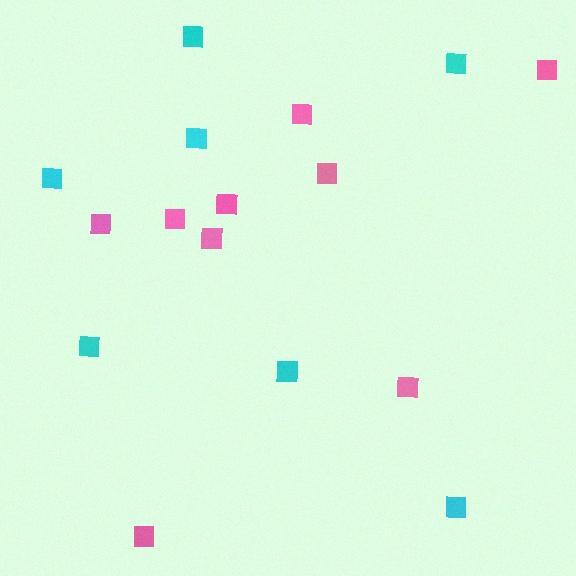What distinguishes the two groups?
There are 2 groups: one group of cyan squares (7) and one group of pink squares (9).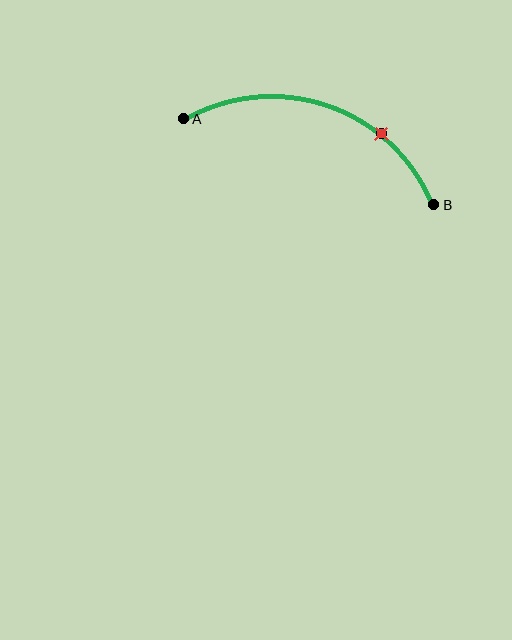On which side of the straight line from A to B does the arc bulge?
The arc bulges above the straight line connecting A and B.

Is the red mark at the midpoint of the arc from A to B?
No. The red mark lies on the arc but is closer to endpoint B. The arc midpoint would be at the point on the curve equidistant along the arc from both A and B.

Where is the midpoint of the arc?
The arc midpoint is the point on the curve farthest from the straight line joining A and B. It sits above that line.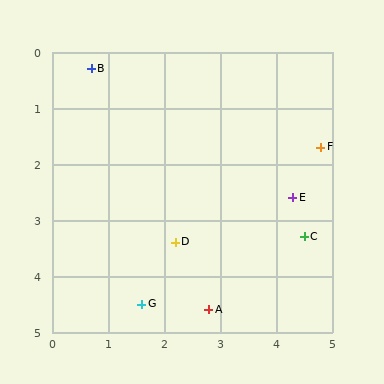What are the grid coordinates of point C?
Point C is at approximately (4.5, 3.3).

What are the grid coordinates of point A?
Point A is at approximately (2.8, 4.6).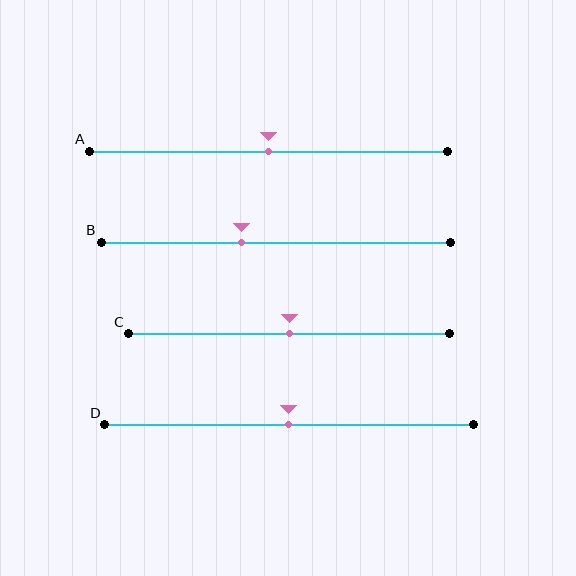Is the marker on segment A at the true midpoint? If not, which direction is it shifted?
Yes, the marker on segment A is at the true midpoint.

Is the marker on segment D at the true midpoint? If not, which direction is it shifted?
Yes, the marker on segment D is at the true midpoint.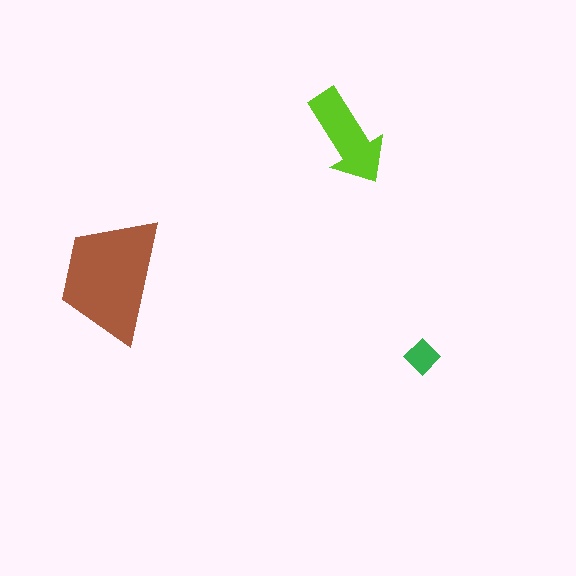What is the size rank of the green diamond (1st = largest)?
3rd.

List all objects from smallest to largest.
The green diamond, the lime arrow, the brown trapezoid.